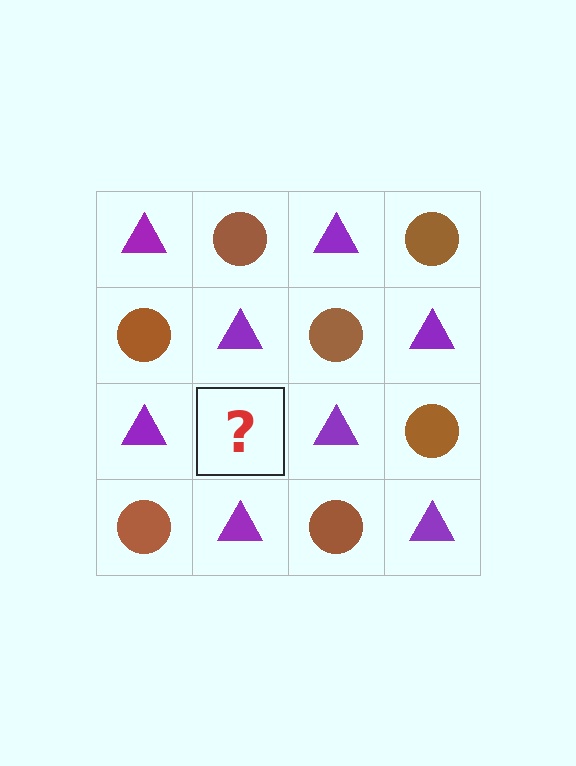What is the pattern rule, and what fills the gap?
The rule is that it alternates purple triangle and brown circle in a checkerboard pattern. The gap should be filled with a brown circle.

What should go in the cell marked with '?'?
The missing cell should contain a brown circle.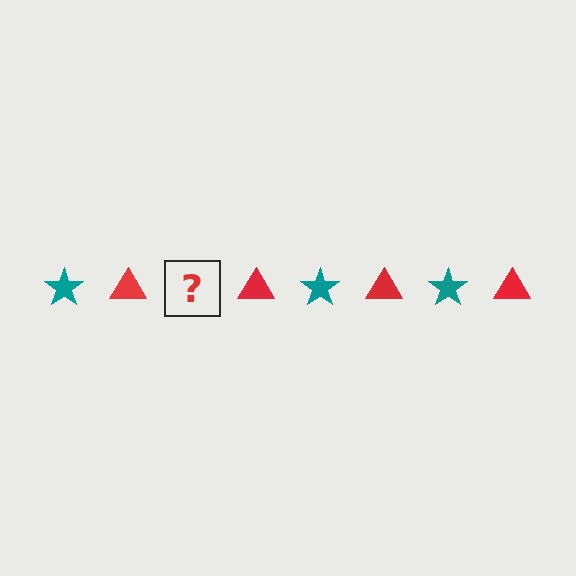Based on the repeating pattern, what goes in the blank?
The blank should be a teal star.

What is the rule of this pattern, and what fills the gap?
The rule is that the pattern alternates between teal star and red triangle. The gap should be filled with a teal star.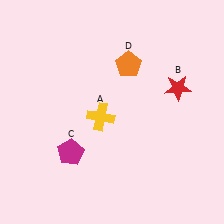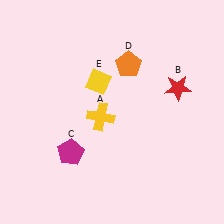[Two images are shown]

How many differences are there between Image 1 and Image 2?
There is 1 difference between the two images.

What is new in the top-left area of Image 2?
A yellow diamond (E) was added in the top-left area of Image 2.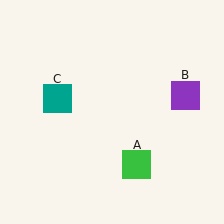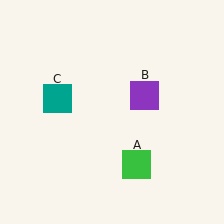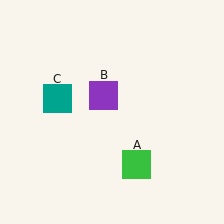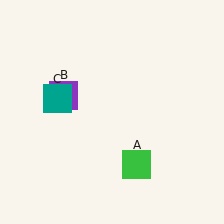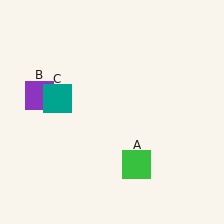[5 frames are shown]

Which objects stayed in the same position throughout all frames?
Green square (object A) and teal square (object C) remained stationary.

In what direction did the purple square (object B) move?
The purple square (object B) moved left.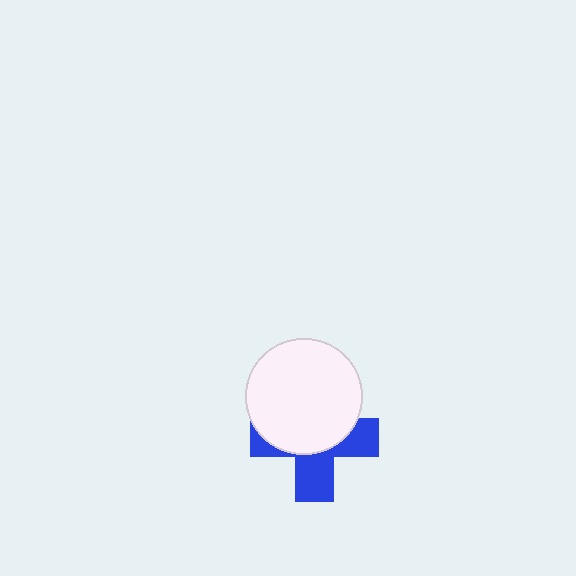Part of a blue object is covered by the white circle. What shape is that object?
It is a cross.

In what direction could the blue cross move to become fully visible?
The blue cross could move down. That would shift it out from behind the white circle entirely.